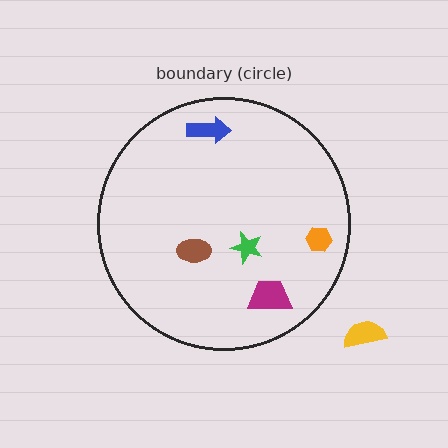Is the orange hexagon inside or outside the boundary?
Inside.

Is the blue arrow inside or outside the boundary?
Inside.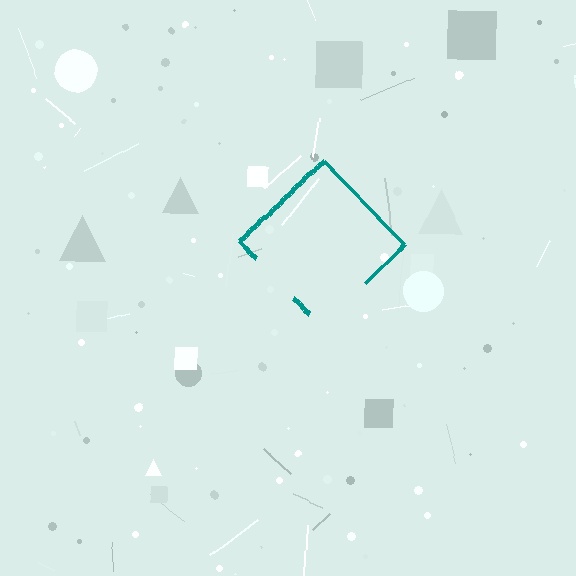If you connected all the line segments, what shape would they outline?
They would outline a diamond.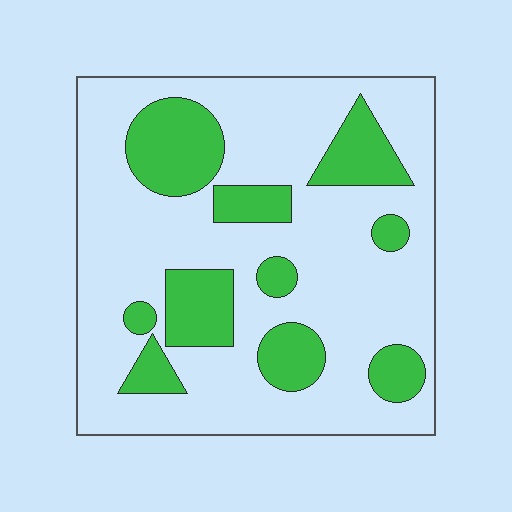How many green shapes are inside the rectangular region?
10.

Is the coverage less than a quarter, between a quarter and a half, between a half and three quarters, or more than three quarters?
Between a quarter and a half.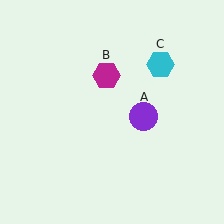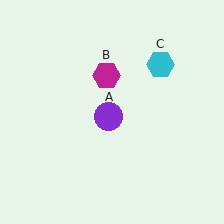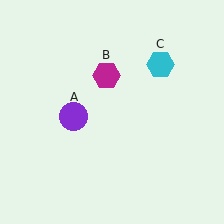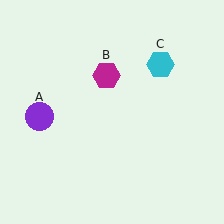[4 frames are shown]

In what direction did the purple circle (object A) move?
The purple circle (object A) moved left.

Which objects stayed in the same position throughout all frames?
Magenta hexagon (object B) and cyan hexagon (object C) remained stationary.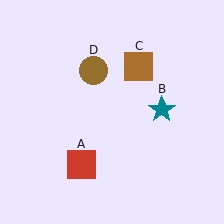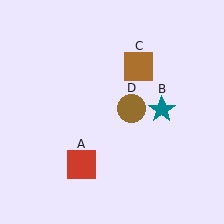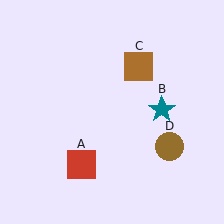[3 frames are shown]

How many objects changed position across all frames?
1 object changed position: brown circle (object D).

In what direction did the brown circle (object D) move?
The brown circle (object D) moved down and to the right.